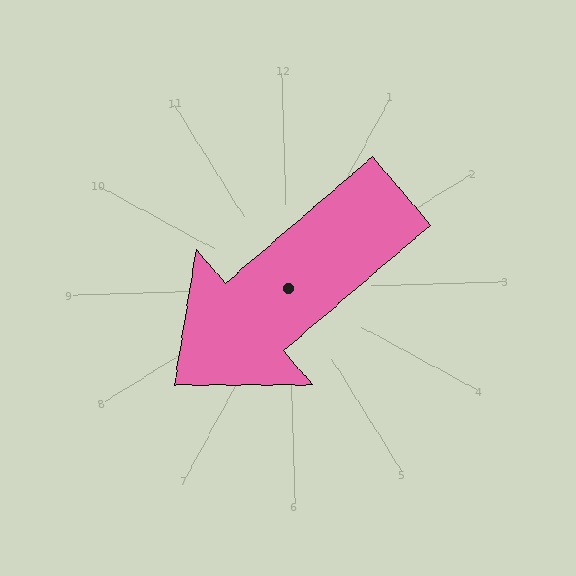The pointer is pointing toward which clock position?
Roughly 8 o'clock.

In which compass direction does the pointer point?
Southwest.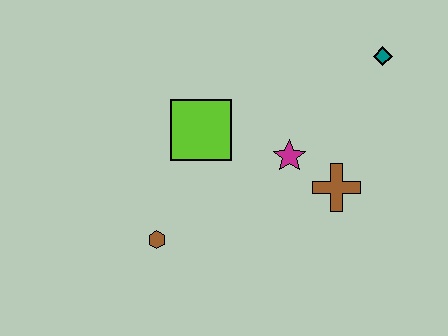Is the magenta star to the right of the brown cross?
No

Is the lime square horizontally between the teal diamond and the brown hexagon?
Yes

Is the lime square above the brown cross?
Yes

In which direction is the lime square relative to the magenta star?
The lime square is to the left of the magenta star.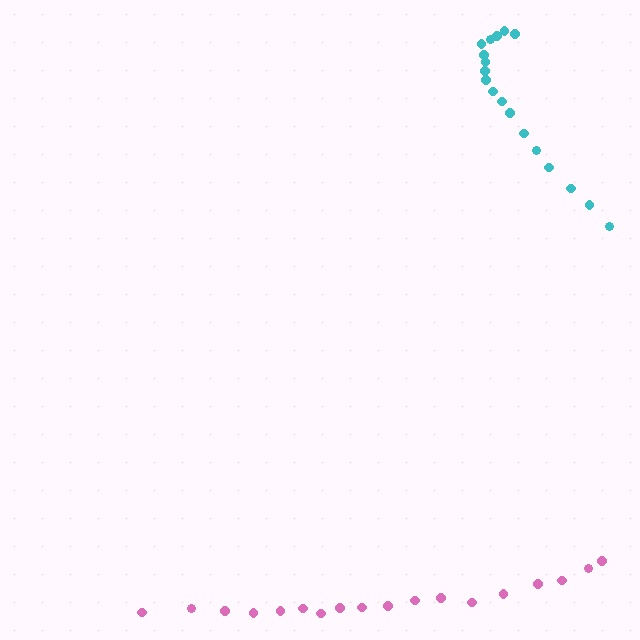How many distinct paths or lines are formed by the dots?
There are 2 distinct paths.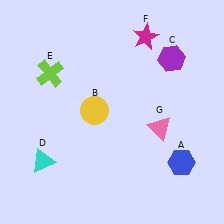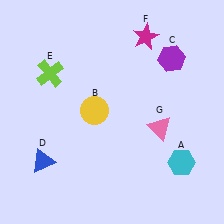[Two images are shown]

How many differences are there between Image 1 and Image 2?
There are 2 differences between the two images.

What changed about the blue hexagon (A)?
In Image 1, A is blue. In Image 2, it changed to cyan.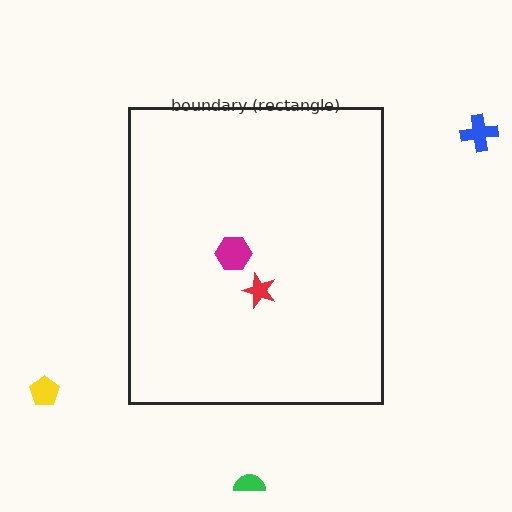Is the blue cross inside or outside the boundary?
Outside.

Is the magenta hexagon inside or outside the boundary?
Inside.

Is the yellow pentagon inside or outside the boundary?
Outside.